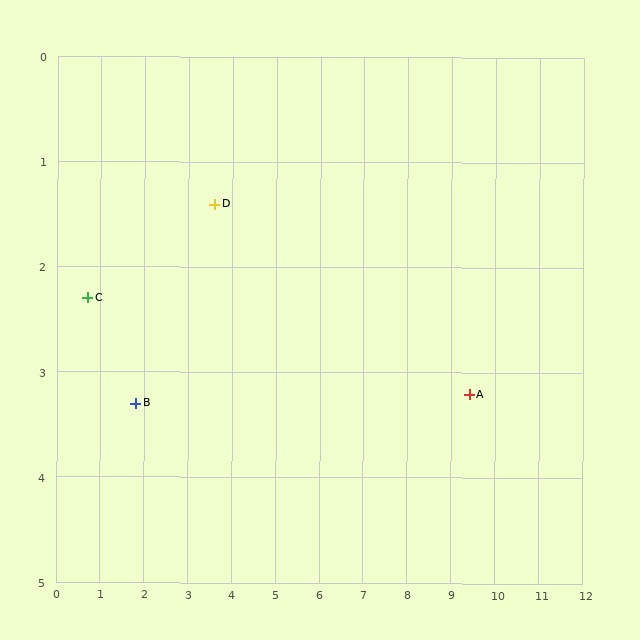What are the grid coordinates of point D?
Point D is at approximately (3.6, 1.4).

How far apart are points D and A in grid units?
Points D and A are about 6.1 grid units apart.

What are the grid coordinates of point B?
Point B is at approximately (1.8, 3.3).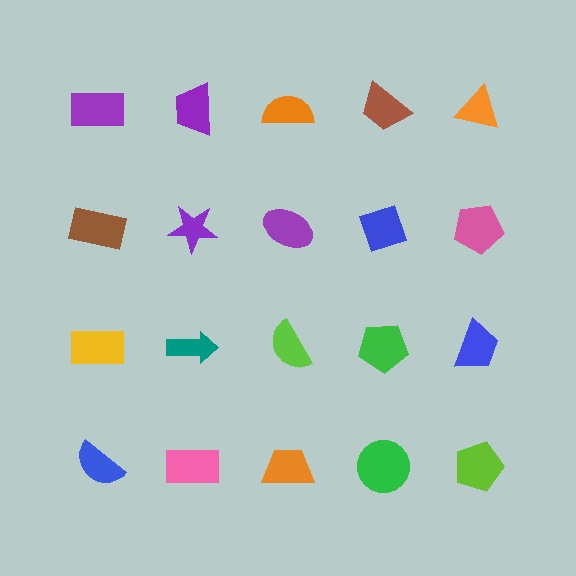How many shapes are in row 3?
5 shapes.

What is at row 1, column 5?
An orange triangle.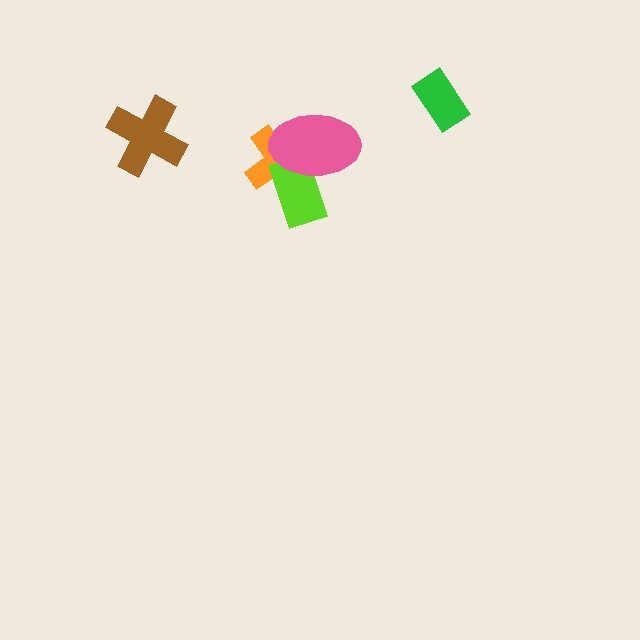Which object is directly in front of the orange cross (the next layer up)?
The lime rectangle is directly in front of the orange cross.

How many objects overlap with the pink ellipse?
2 objects overlap with the pink ellipse.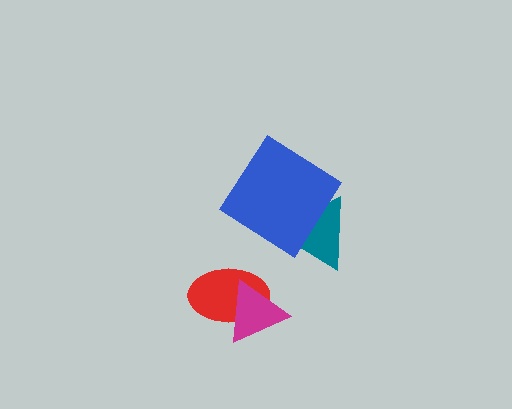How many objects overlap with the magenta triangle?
1 object overlaps with the magenta triangle.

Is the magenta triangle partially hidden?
No, no other shape covers it.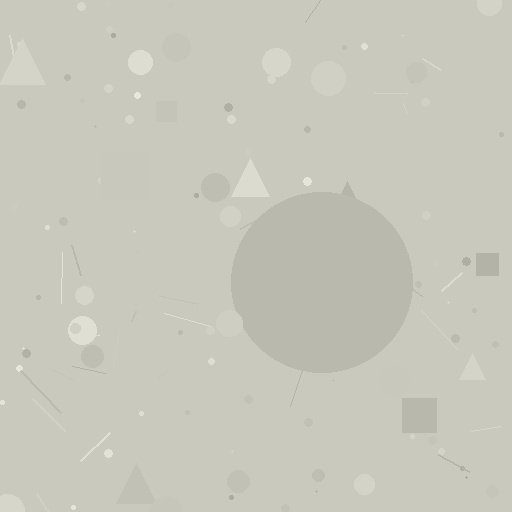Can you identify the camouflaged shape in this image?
The camouflaged shape is a circle.